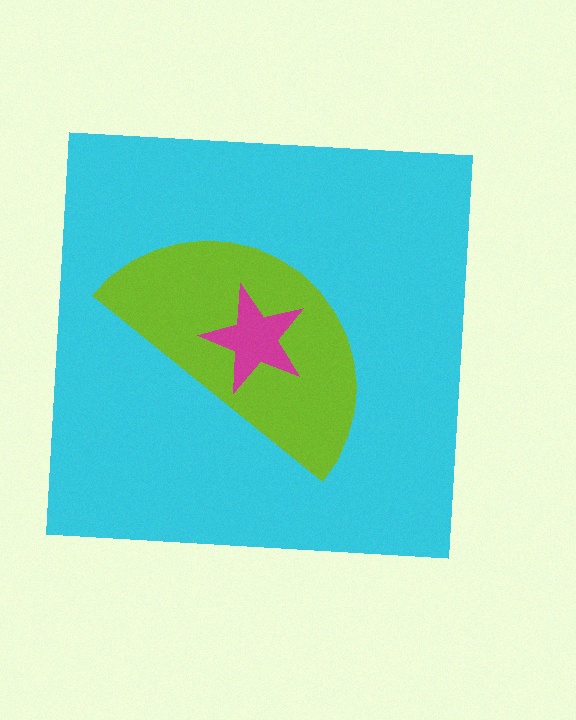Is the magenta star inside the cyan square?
Yes.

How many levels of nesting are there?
3.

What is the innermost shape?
The magenta star.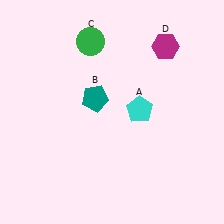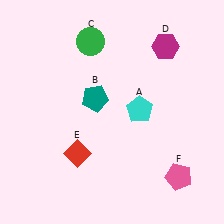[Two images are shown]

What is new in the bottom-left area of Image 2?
A red diamond (E) was added in the bottom-left area of Image 2.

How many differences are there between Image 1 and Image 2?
There are 2 differences between the two images.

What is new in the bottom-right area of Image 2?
A pink pentagon (F) was added in the bottom-right area of Image 2.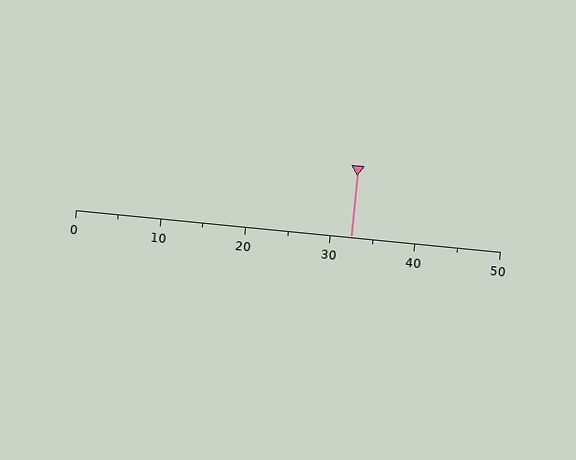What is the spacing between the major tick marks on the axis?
The major ticks are spaced 10 apart.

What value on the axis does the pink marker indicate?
The marker indicates approximately 32.5.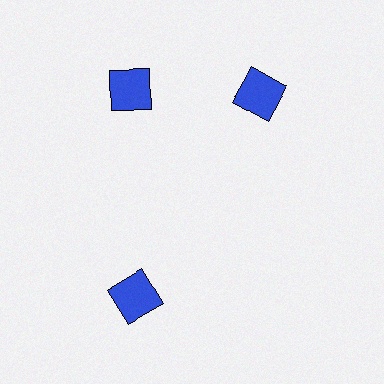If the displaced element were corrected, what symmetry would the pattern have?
It would have 3-fold rotational symmetry — the pattern would map onto itself every 120 degrees.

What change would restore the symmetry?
The symmetry would be restored by rotating it back into even spacing with its neighbors so that all 3 squares sit at equal angles and equal distance from the center.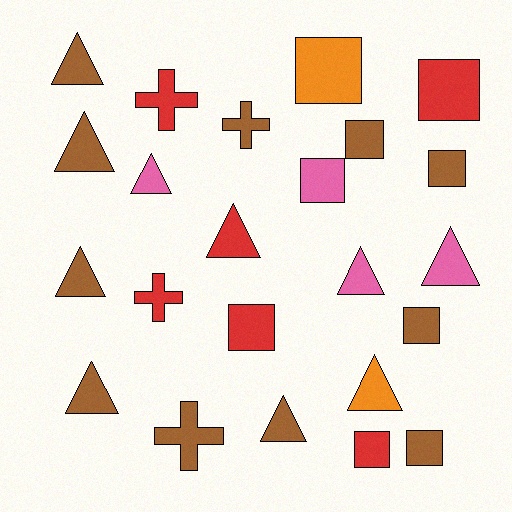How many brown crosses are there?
There are 2 brown crosses.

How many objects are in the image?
There are 23 objects.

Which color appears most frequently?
Brown, with 11 objects.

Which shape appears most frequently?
Triangle, with 10 objects.